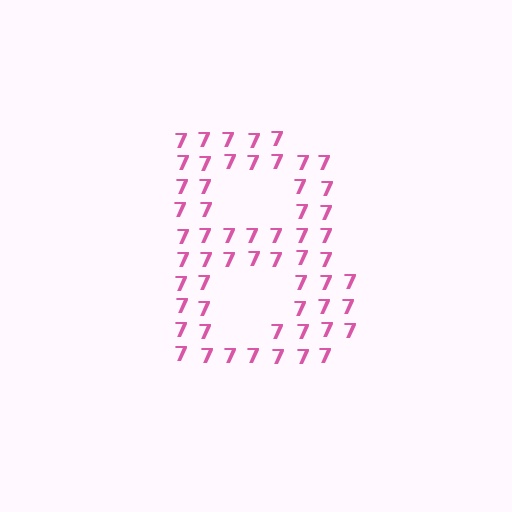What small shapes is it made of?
It is made of small digit 7's.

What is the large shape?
The large shape is the letter B.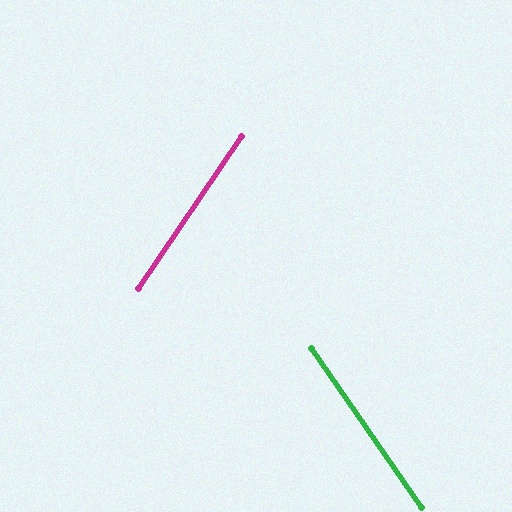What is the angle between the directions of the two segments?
Approximately 69 degrees.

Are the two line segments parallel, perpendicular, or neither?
Neither parallel nor perpendicular — they differ by about 69°.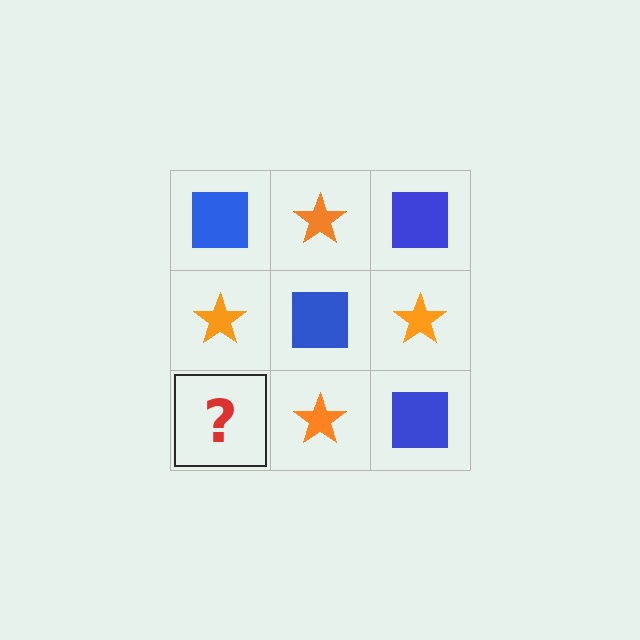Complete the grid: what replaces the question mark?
The question mark should be replaced with a blue square.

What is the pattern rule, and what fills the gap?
The rule is that it alternates blue square and orange star in a checkerboard pattern. The gap should be filled with a blue square.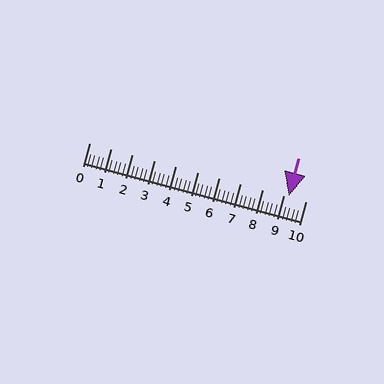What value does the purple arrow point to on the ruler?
The purple arrow points to approximately 9.2.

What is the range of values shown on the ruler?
The ruler shows values from 0 to 10.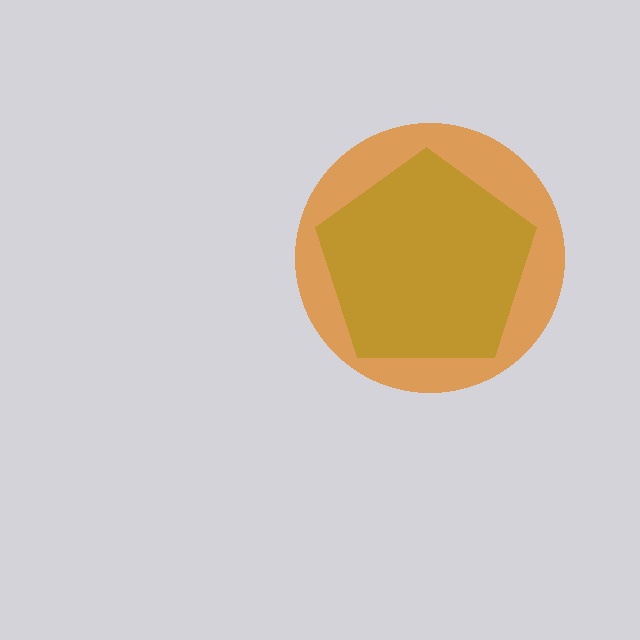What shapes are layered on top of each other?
The layered shapes are: a lime pentagon, an orange circle.